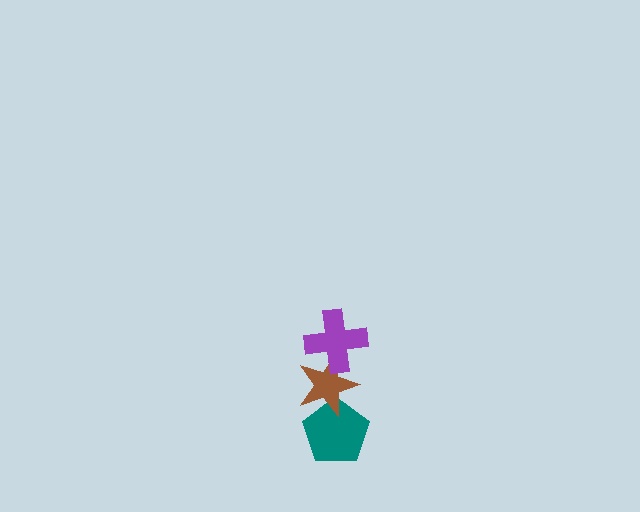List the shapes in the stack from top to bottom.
From top to bottom: the purple cross, the brown star, the teal pentagon.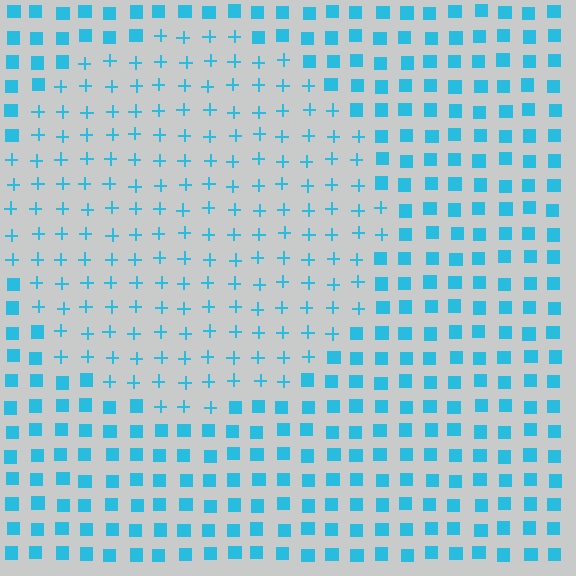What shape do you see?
I see a circle.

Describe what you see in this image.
The image is filled with small cyan elements arranged in a uniform grid. A circle-shaped region contains plus signs, while the surrounding area contains squares. The boundary is defined purely by the change in element shape.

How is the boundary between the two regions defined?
The boundary is defined by a change in element shape: plus signs inside vs. squares outside. All elements share the same color and spacing.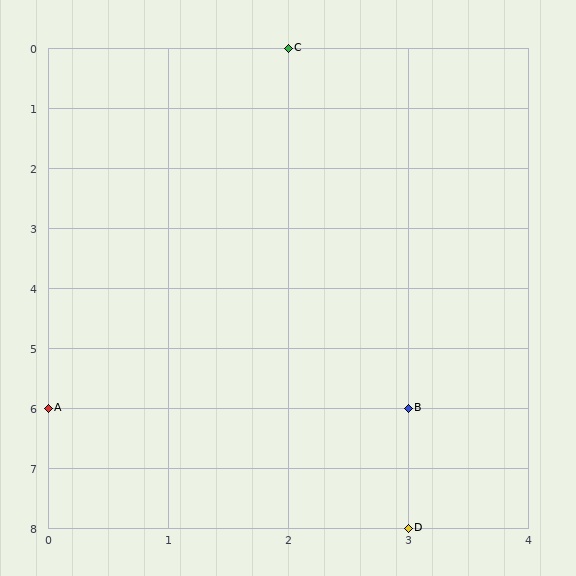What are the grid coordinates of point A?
Point A is at grid coordinates (0, 6).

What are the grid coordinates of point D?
Point D is at grid coordinates (3, 8).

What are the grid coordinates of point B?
Point B is at grid coordinates (3, 6).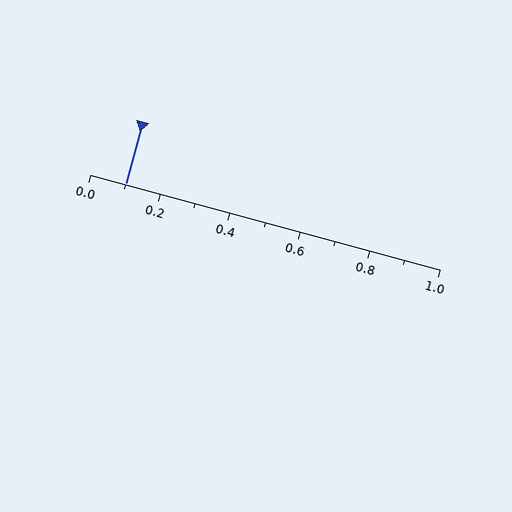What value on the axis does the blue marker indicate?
The marker indicates approximately 0.1.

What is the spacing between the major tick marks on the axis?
The major ticks are spaced 0.2 apart.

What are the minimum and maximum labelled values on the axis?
The axis runs from 0.0 to 1.0.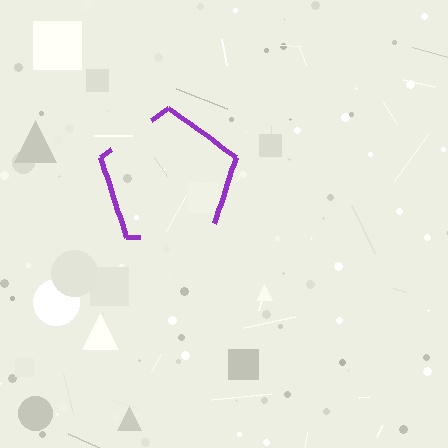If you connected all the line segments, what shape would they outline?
They would outline a pentagon.